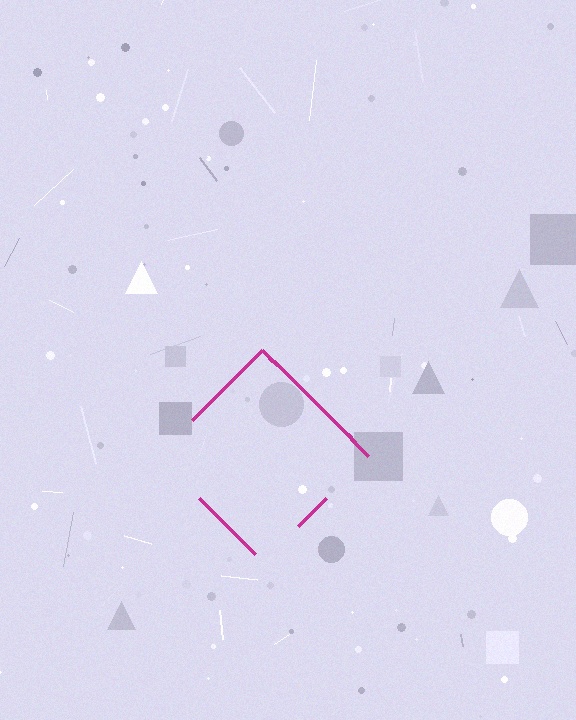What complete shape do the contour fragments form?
The contour fragments form a diamond.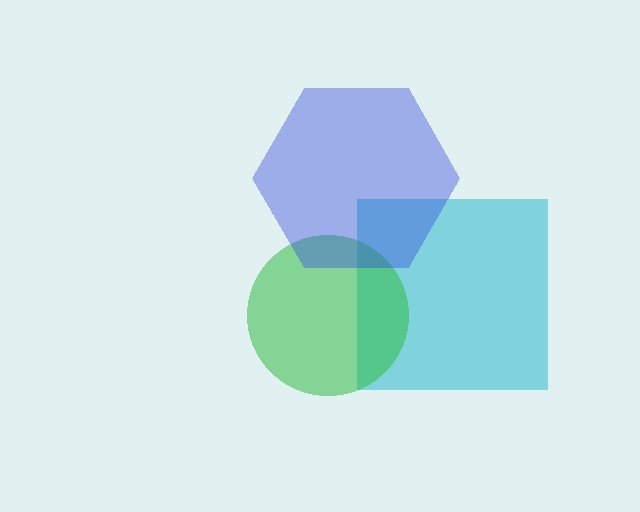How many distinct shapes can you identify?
There are 3 distinct shapes: a cyan square, a green circle, a blue hexagon.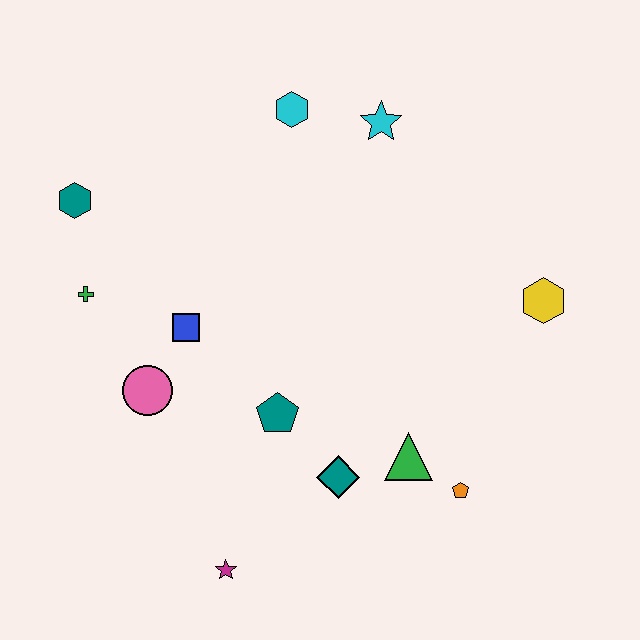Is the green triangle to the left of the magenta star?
No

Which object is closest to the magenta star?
The teal diamond is closest to the magenta star.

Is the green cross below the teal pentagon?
No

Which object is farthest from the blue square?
The yellow hexagon is farthest from the blue square.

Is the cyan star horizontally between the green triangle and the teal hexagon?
Yes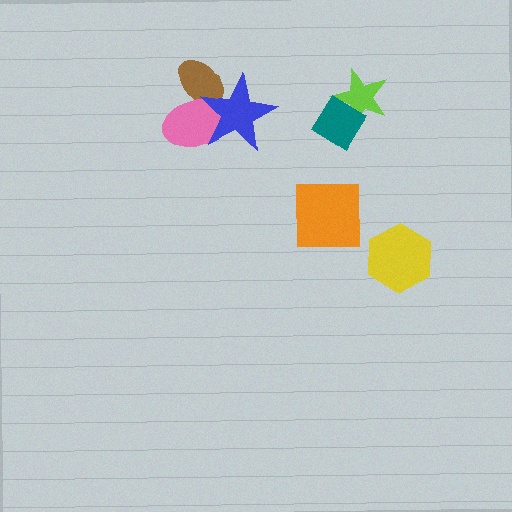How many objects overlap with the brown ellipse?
2 objects overlap with the brown ellipse.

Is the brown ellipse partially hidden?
Yes, it is partially covered by another shape.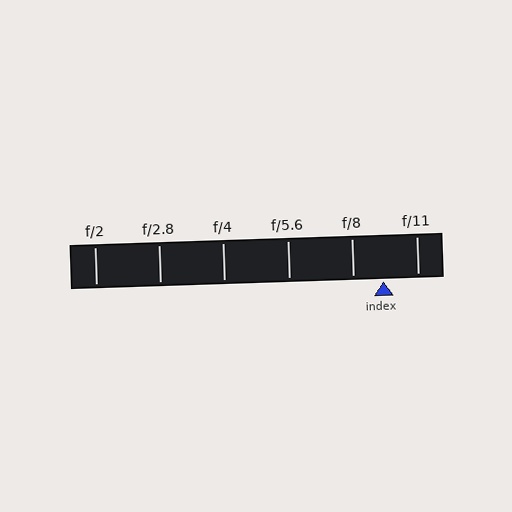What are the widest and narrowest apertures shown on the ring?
The widest aperture shown is f/2 and the narrowest is f/11.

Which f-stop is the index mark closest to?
The index mark is closest to f/8.